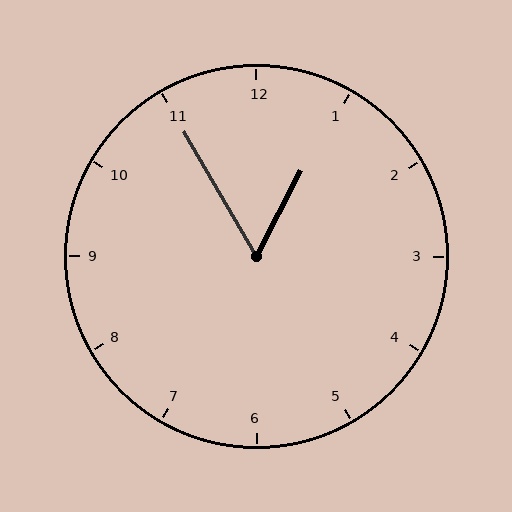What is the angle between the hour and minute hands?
Approximately 58 degrees.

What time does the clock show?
12:55.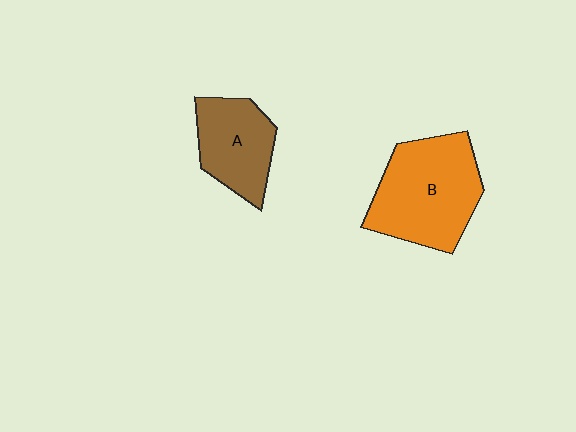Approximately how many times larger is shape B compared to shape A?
Approximately 1.5 times.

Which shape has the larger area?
Shape B (orange).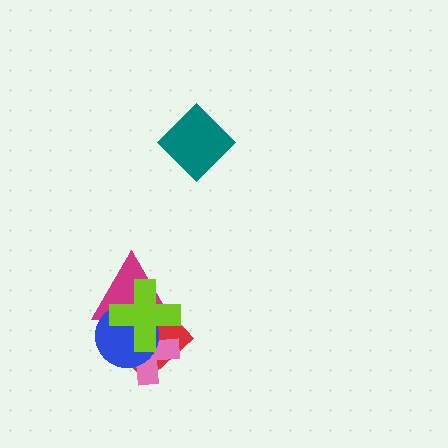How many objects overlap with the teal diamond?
0 objects overlap with the teal diamond.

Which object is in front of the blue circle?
The lime cross is in front of the blue circle.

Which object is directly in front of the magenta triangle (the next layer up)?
The pink cross is directly in front of the magenta triangle.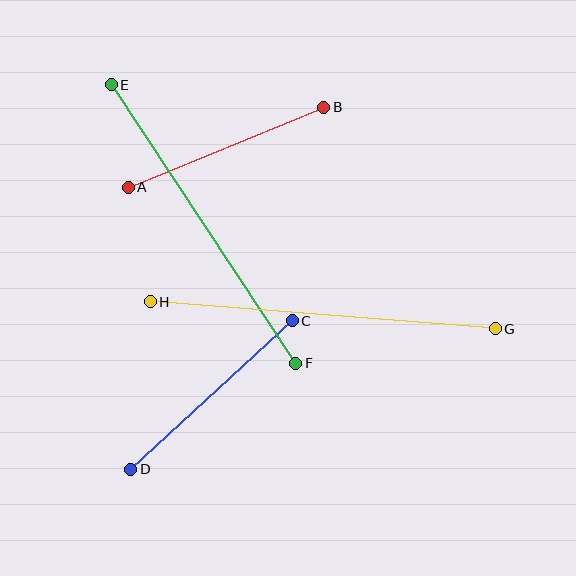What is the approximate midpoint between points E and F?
The midpoint is at approximately (203, 224) pixels.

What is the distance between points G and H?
The distance is approximately 346 pixels.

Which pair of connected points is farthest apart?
Points G and H are farthest apart.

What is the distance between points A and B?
The distance is approximately 211 pixels.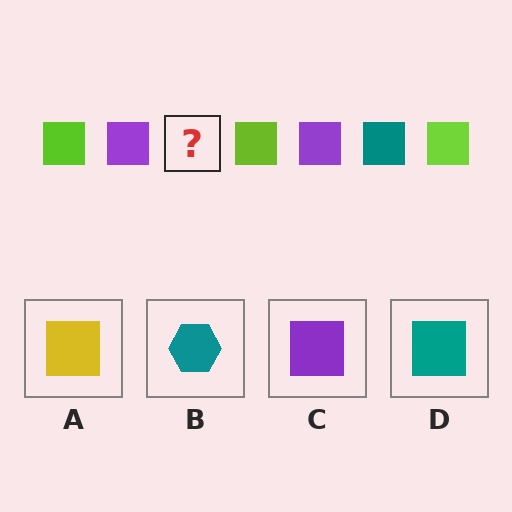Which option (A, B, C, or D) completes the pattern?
D.